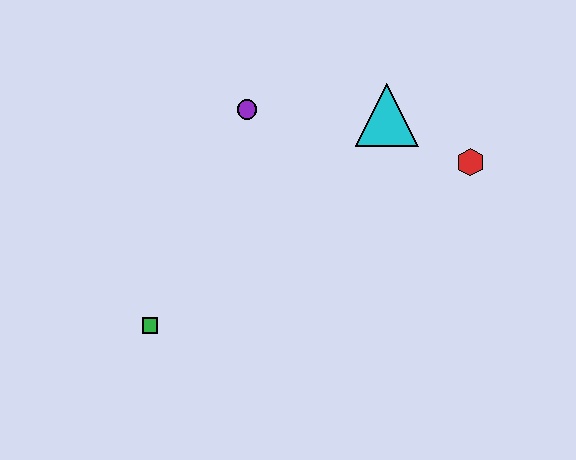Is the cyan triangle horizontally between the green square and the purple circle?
No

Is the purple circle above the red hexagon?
Yes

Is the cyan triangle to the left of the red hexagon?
Yes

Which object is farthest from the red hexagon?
The green square is farthest from the red hexagon.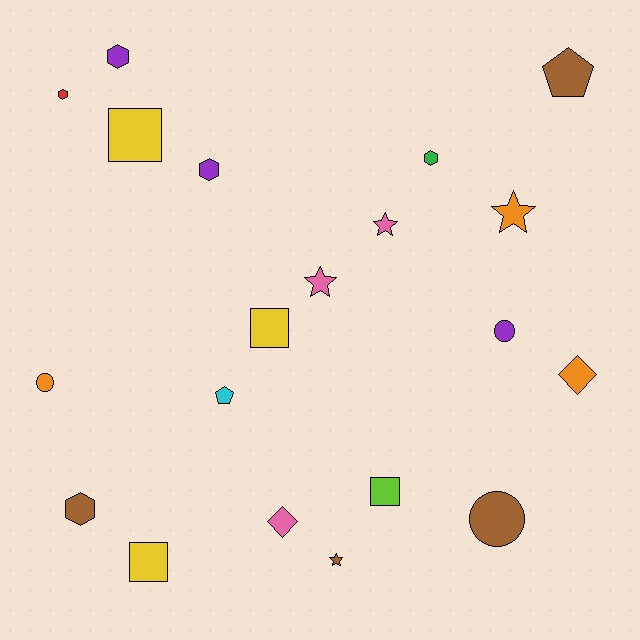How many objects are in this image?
There are 20 objects.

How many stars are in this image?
There are 4 stars.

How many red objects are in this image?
There is 1 red object.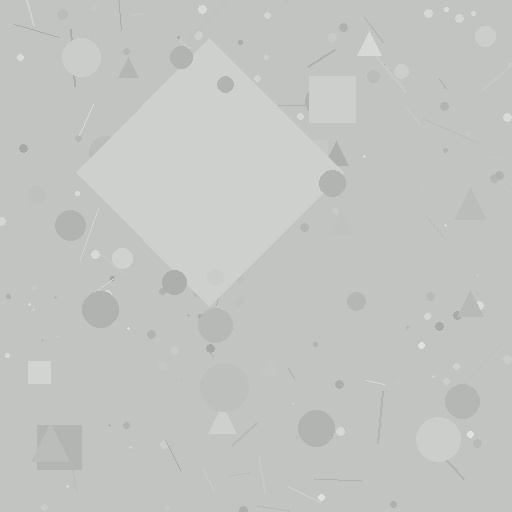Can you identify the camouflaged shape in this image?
The camouflaged shape is a diamond.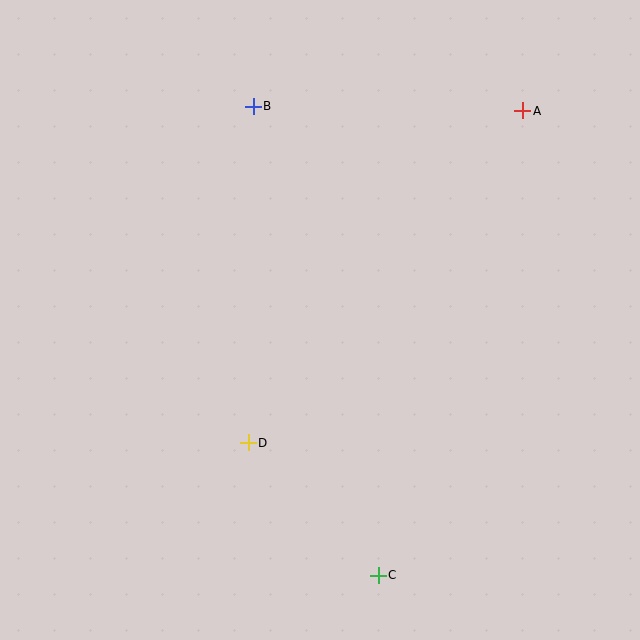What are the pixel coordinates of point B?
Point B is at (253, 106).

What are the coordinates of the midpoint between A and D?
The midpoint between A and D is at (386, 277).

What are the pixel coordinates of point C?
Point C is at (378, 575).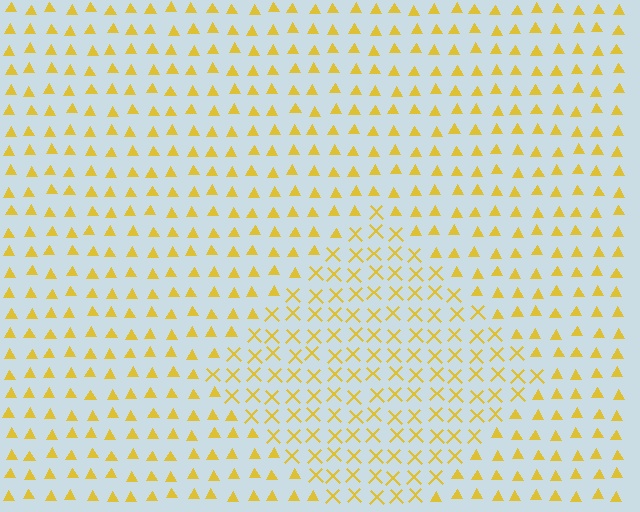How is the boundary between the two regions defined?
The boundary is defined by a change in element shape: X marks inside vs. triangles outside. All elements share the same color and spacing.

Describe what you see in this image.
The image is filled with small yellow elements arranged in a uniform grid. A diamond-shaped region contains X marks, while the surrounding area contains triangles. The boundary is defined purely by the change in element shape.